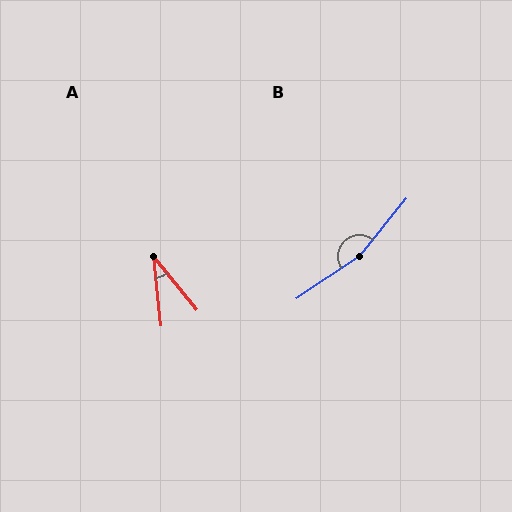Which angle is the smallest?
A, at approximately 33 degrees.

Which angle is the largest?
B, at approximately 163 degrees.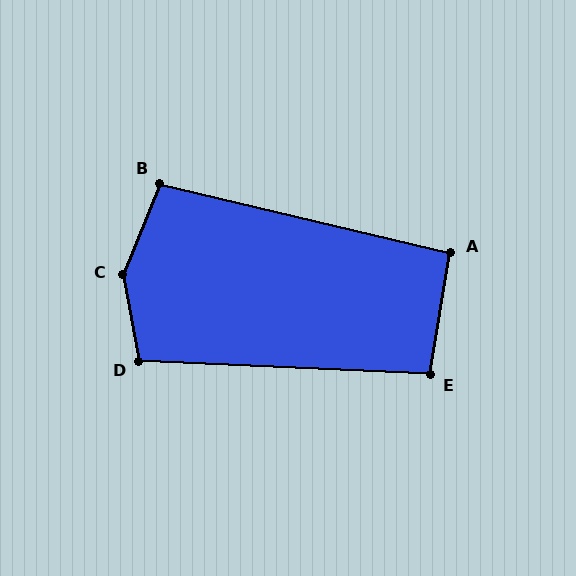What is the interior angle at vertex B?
Approximately 99 degrees (obtuse).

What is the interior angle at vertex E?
Approximately 97 degrees (obtuse).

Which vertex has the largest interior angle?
C, at approximately 147 degrees.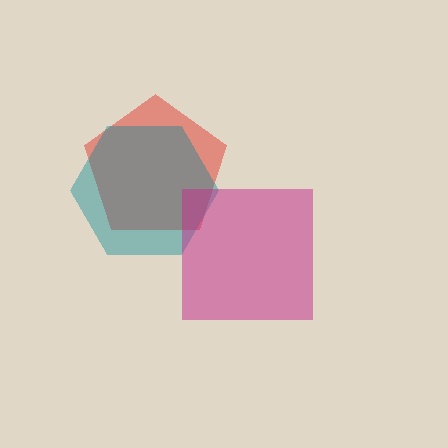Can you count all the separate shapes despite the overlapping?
Yes, there are 3 separate shapes.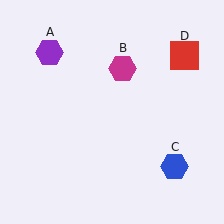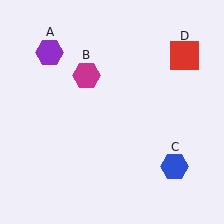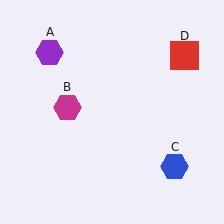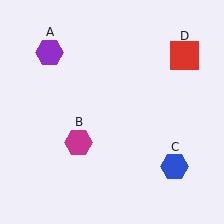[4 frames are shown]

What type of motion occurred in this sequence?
The magenta hexagon (object B) rotated counterclockwise around the center of the scene.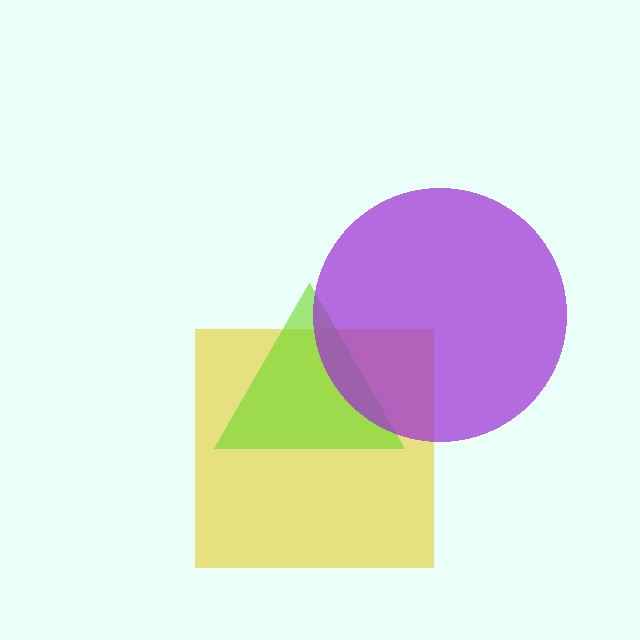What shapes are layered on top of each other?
The layered shapes are: a yellow square, a lime triangle, a purple circle.